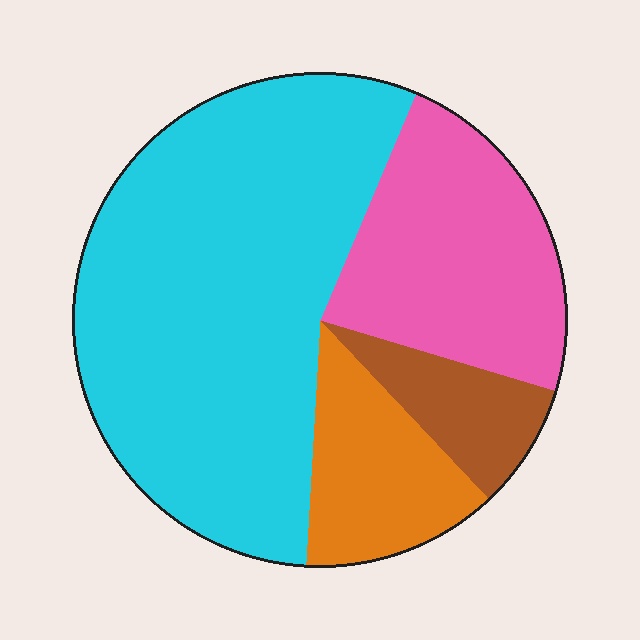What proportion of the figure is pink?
Pink covers roughly 25% of the figure.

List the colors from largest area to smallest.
From largest to smallest: cyan, pink, orange, brown.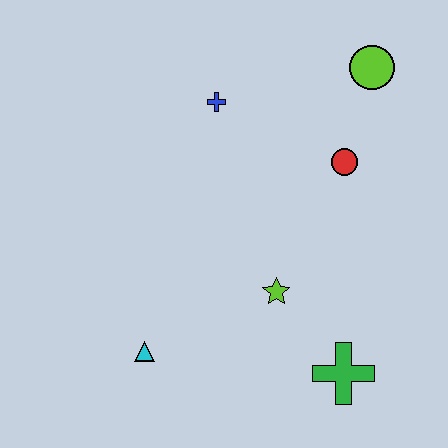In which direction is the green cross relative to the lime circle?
The green cross is below the lime circle.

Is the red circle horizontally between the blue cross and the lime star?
No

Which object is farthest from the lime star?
The lime circle is farthest from the lime star.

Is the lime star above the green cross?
Yes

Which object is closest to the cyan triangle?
The lime star is closest to the cyan triangle.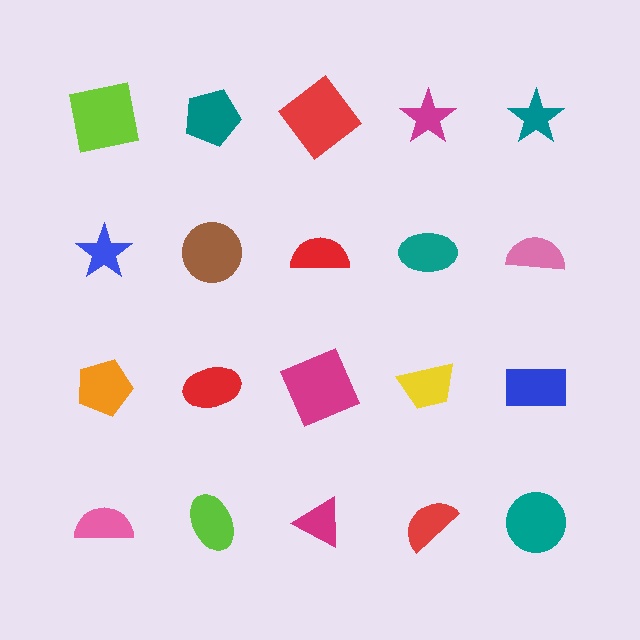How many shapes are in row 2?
5 shapes.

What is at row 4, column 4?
A red semicircle.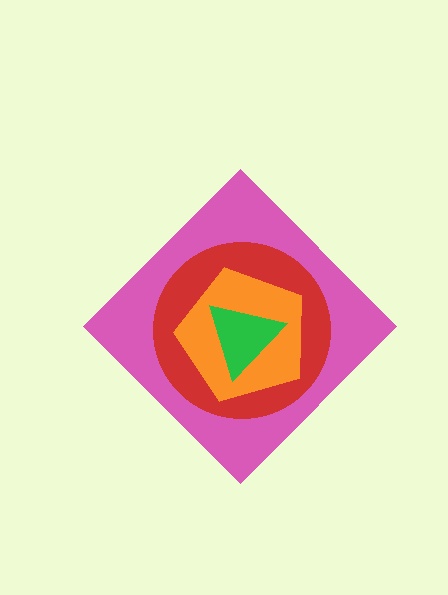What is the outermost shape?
The pink diamond.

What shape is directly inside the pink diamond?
The red circle.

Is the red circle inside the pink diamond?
Yes.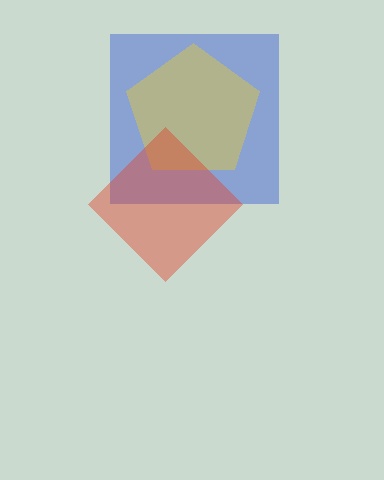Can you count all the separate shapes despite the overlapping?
Yes, there are 3 separate shapes.